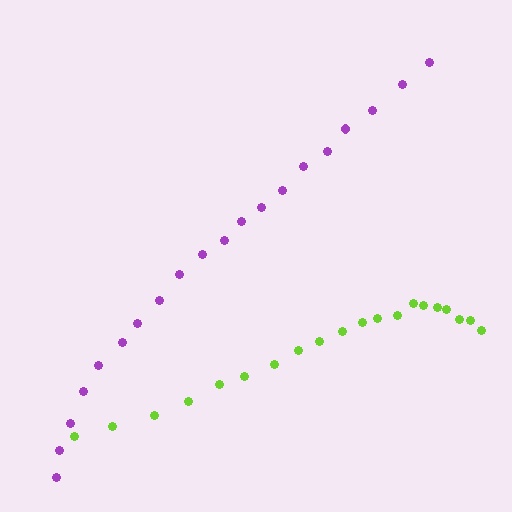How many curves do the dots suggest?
There are 2 distinct paths.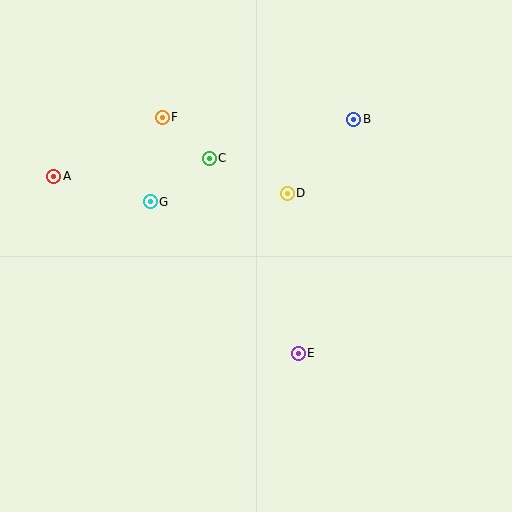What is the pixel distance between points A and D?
The distance between A and D is 234 pixels.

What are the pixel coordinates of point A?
Point A is at (54, 176).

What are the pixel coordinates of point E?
Point E is at (298, 353).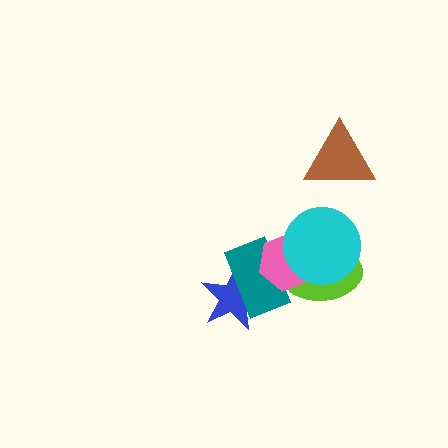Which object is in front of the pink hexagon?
The cyan circle is in front of the pink hexagon.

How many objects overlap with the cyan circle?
2 objects overlap with the cyan circle.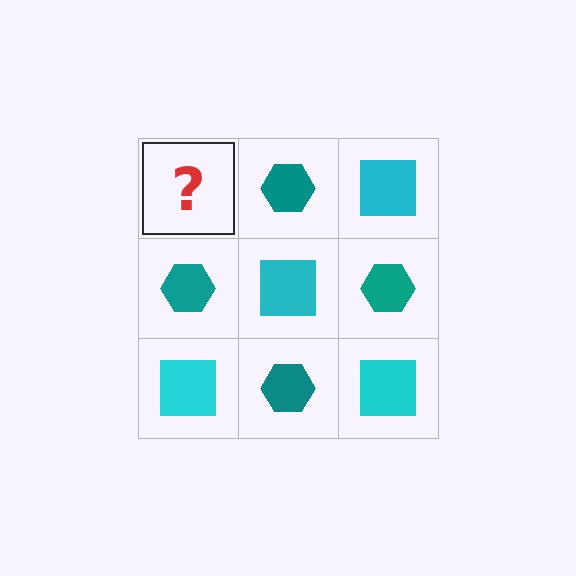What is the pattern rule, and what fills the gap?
The rule is that it alternates cyan square and teal hexagon in a checkerboard pattern. The gap should be filled with a cyan square.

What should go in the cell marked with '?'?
The missing cell should contain a cyan square.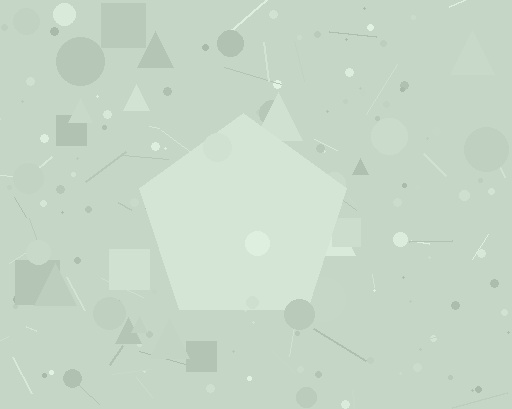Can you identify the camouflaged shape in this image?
The camouflaged shape is a pentagon.